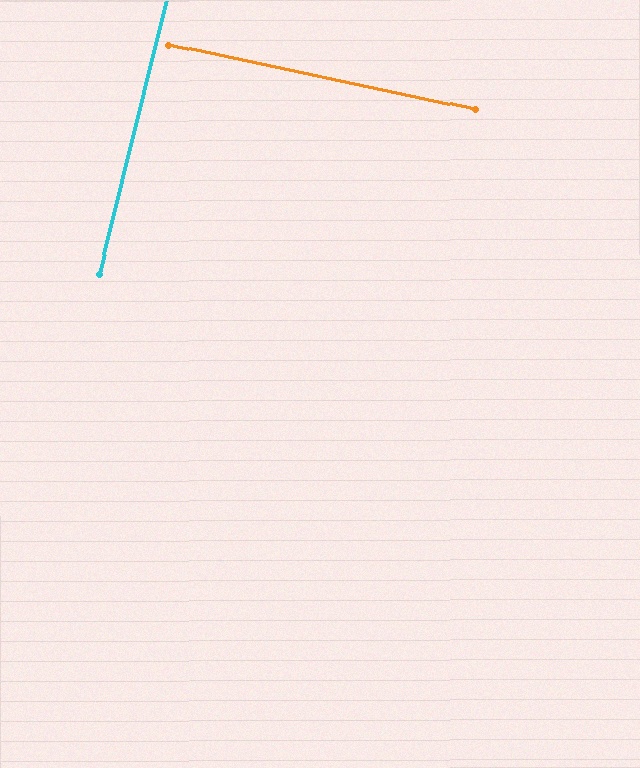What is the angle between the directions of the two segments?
Approximately 88 degrees.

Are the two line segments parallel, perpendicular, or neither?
Perpendicular — they meet at approximately 88°.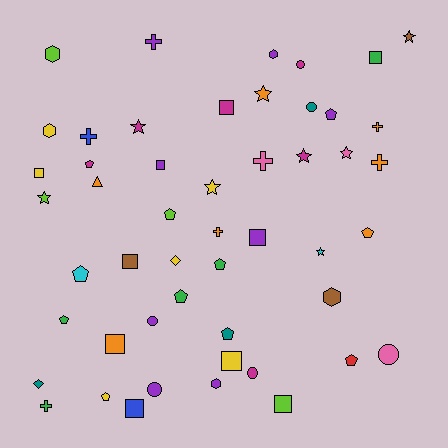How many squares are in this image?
There are 10 squares.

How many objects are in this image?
There are 50 objects.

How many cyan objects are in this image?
There are 2 cyan objects.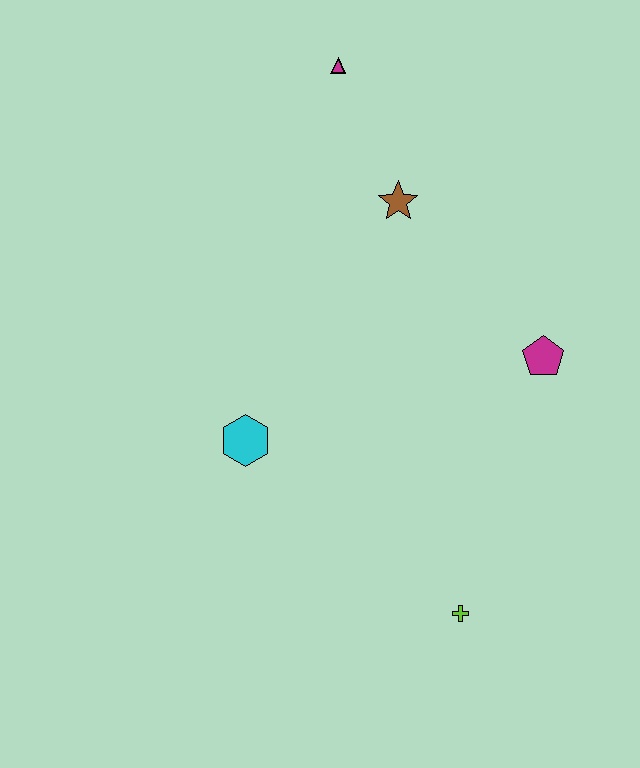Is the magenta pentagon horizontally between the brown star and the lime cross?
No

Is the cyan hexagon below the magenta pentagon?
Yes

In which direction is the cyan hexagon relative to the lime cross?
The cyan hexagon is to the left of the lime cross.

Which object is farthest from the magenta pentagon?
The magenta triangle is farthest from the magenta pentagon.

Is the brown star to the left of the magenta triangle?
No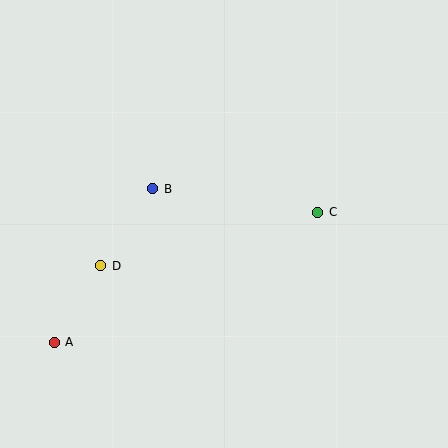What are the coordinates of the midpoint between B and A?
The midpoint between B and A is at (104, 265).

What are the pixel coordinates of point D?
Point D is at (101, 266).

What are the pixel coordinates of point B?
Point B is at (153, 189).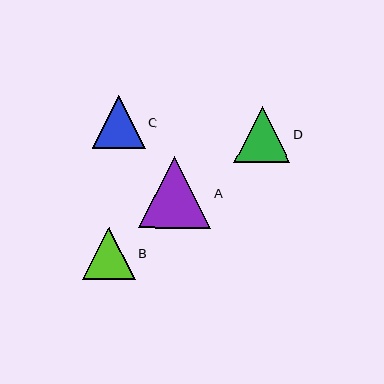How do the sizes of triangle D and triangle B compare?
Triangle D and triangle B are approximately the same size.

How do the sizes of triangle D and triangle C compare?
Triangle D and triangle C are approximately the same size.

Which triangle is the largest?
Triangle A is the largest with a size of approximately 72 pixels.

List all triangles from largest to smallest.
From largest to smallest: A, D, B, C.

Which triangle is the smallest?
Triangle C is the smallest with a size of approximately 52 pixels.